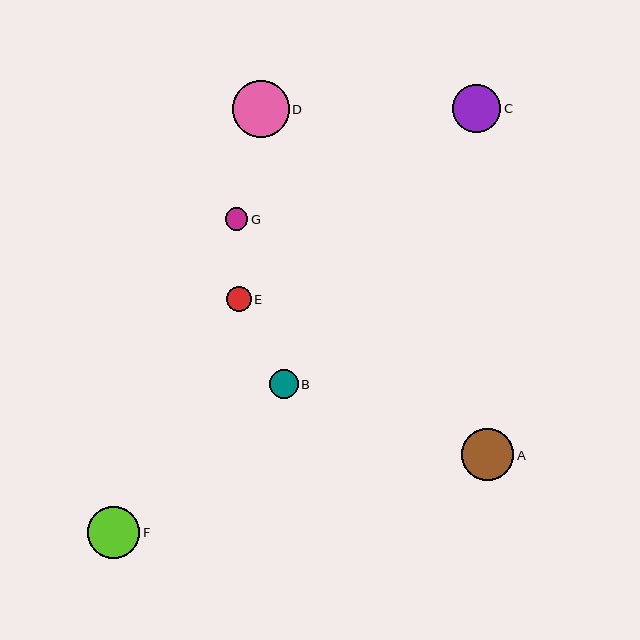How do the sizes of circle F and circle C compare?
Circle F and circle C are approximately the same size.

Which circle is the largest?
Circle D is the largest with a size of approximately 56 pixels.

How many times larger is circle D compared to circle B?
Circle D is approximately 1.9 times the size of circle B.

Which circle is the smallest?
Circle G is the smallest with a size of approximately 22 pixels.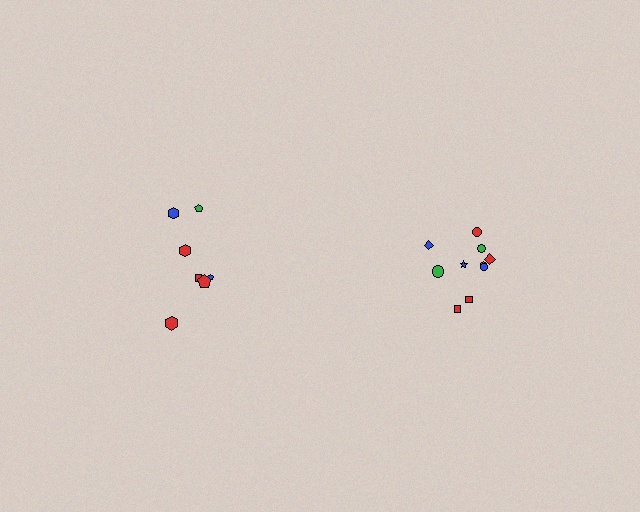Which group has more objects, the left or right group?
The right group.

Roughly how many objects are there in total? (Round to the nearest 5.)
Roughly 15 objects in total.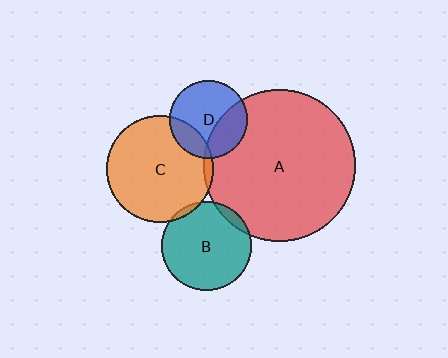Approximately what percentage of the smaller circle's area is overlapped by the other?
Approximately 20%.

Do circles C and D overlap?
Yes.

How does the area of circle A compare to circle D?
Approximately 3.9 times.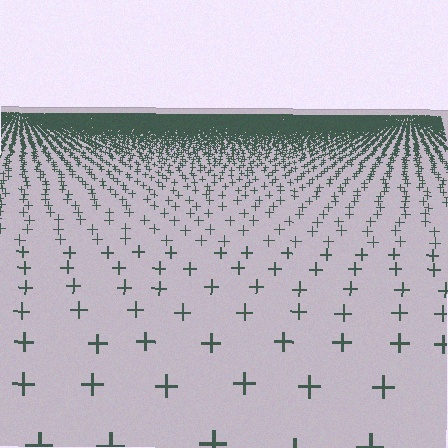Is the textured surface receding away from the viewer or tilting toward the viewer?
The surface is receding away from the viewer. Texture elements get smaller and denser toward the top.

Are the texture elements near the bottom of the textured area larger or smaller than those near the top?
Larger. Near the bottom, elements are closer to the viewer and appear at a bigger on-screen size.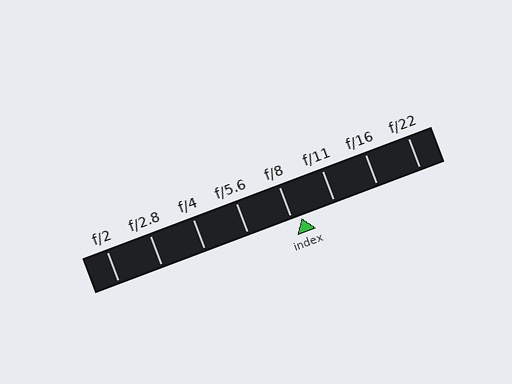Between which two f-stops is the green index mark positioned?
The index mark is between f/8 and f/11.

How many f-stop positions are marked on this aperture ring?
There are 8 f-stop positions marked.